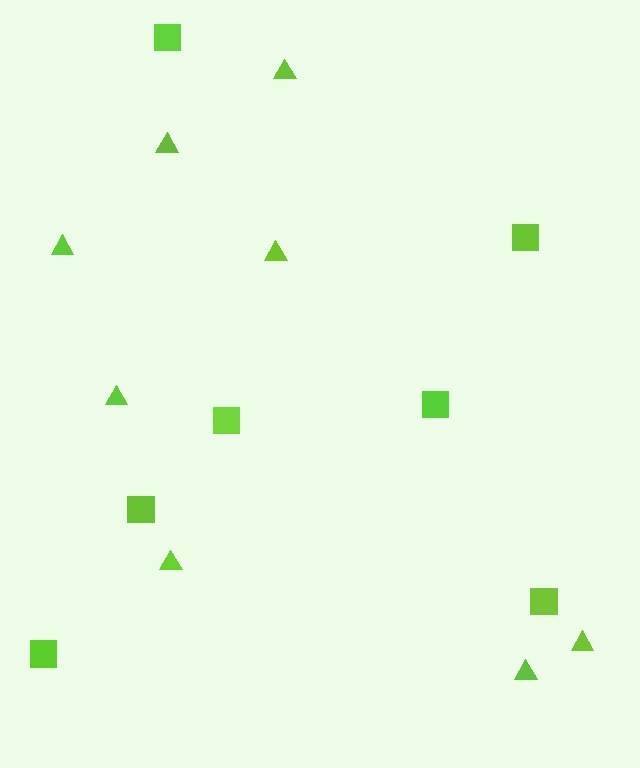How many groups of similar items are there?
There are 2 groups: one group of squares (7) and one group of triangles (8).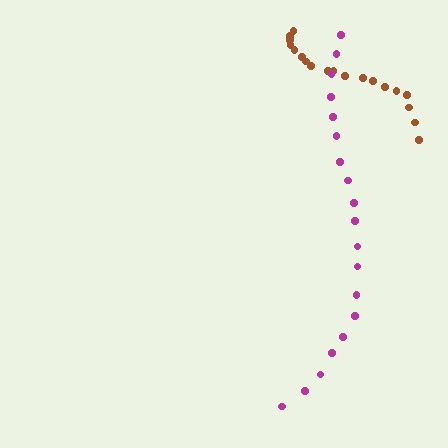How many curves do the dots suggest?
There are 2 distinct paths.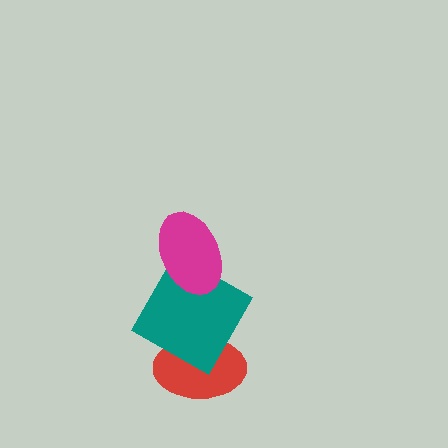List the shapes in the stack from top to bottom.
From top to bottom: the magenta ellipse, the teal square, the red ellipse.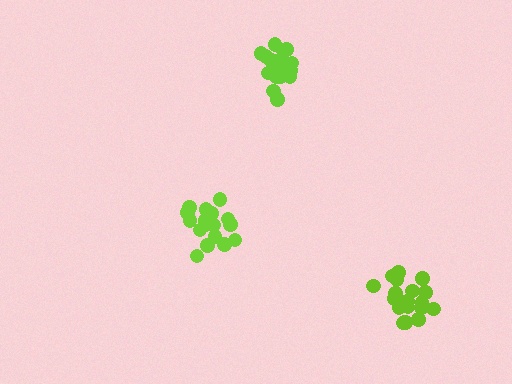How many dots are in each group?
Group 1: 19 dots, Group 2: 17 dots, Group 3: 17 dots (53 total).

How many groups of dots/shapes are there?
There are 3 groups.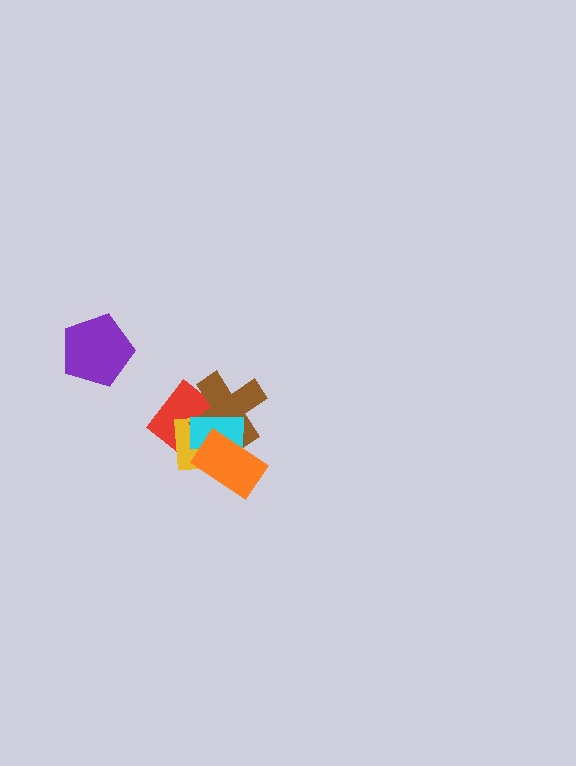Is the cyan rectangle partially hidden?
Yes, it is partially covered by another shape.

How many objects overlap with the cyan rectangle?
4 objects overlap with the cyan rectangle.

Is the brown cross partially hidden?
Yes, it is partially covered by another shape.